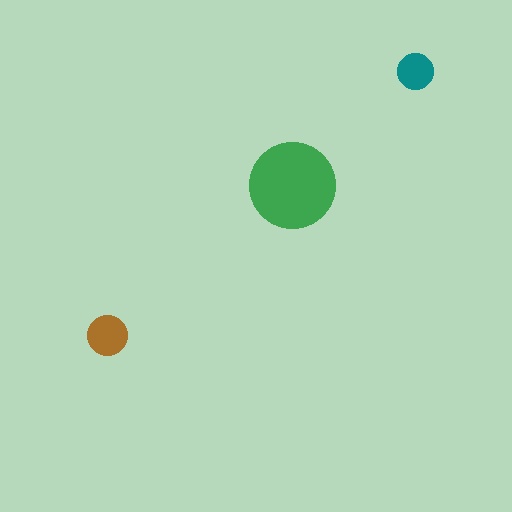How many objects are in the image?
There are 3 objects in the image.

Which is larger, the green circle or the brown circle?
The green one.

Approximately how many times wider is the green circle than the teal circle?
About 2.5 times wider.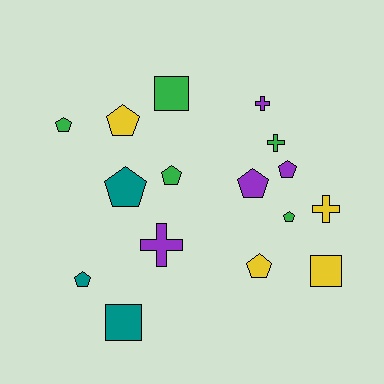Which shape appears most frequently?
Pentagon, with 9 objects.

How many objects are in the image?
There are 16 objects.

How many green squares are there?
There is 1 green square.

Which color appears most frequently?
Green, with 5 objects.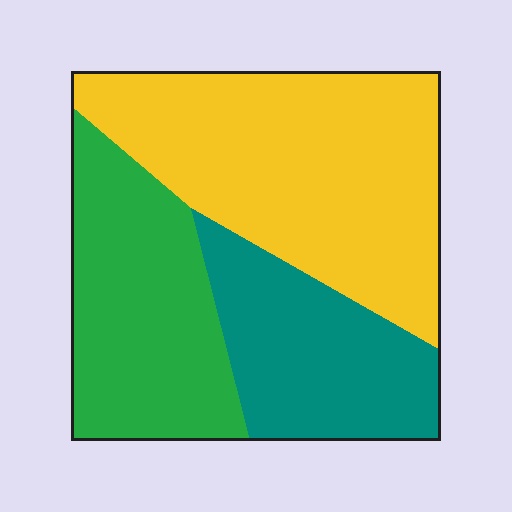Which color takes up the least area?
Teal, at roughly 25%.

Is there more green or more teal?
Green.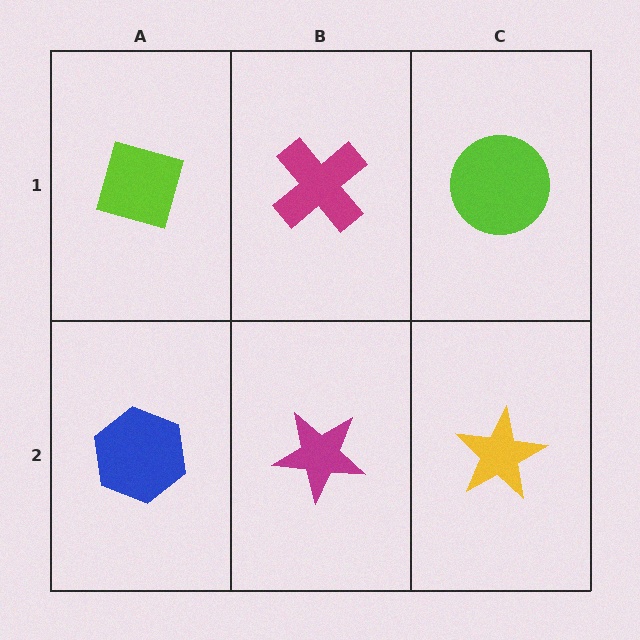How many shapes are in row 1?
3 shapes.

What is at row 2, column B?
A magenta star.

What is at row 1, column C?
A lime circle.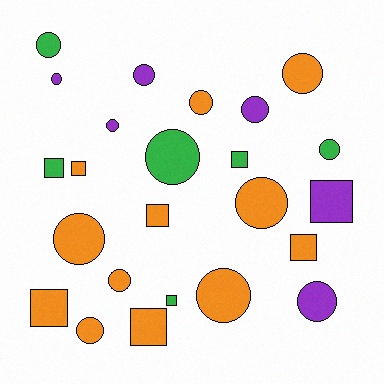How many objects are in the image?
There are 24 objects.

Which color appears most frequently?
Orange, with 12 objects.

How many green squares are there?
There are 3 green squares.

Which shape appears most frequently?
Circle, with 15 objects.